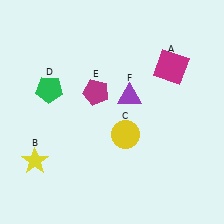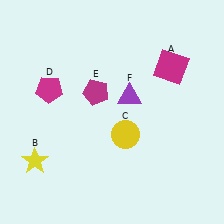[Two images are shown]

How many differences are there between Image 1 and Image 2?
There is 1 difference between the two images.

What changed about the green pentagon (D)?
In Image 1, D is green. In Image 2, it changed to magenta.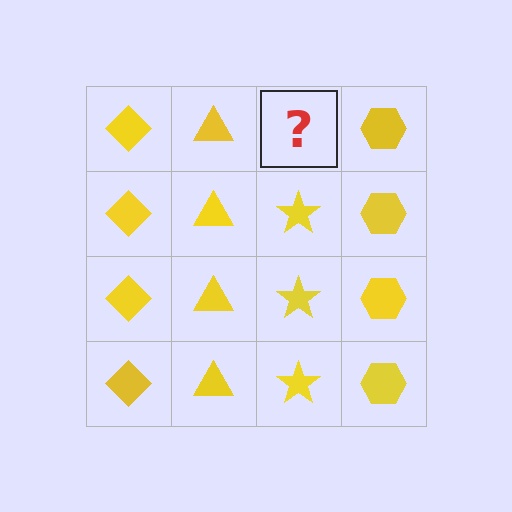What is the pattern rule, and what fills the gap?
The rule is that each column has a consistent shape. The gap should be filled with a yellow star.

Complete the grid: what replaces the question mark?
The question mark should be replaced with a yellow star.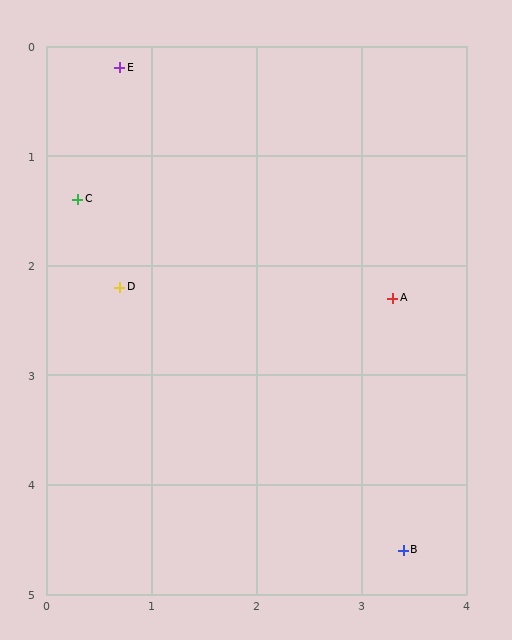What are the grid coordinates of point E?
Point E is at approximately (0.7, 0.2).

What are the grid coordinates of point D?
Point D is at approximately (0.7, 2.2).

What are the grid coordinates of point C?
Point C is at approximately (0.3, 1.4).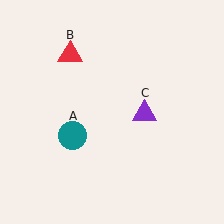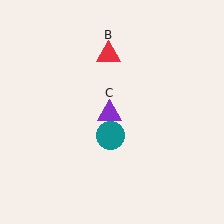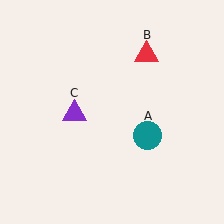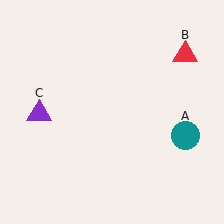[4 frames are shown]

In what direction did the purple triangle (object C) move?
The purple triangle (object C) moved left.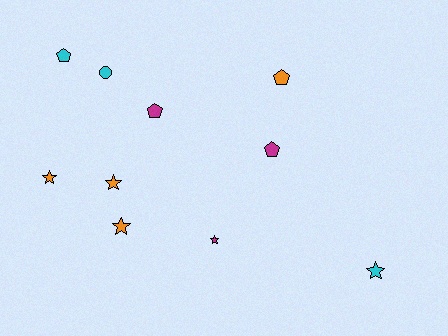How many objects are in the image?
There are 10 objects.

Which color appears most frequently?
Orange, with 4 objects.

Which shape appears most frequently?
Star, with 5 objects.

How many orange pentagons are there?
There is 1 orange pentagon.